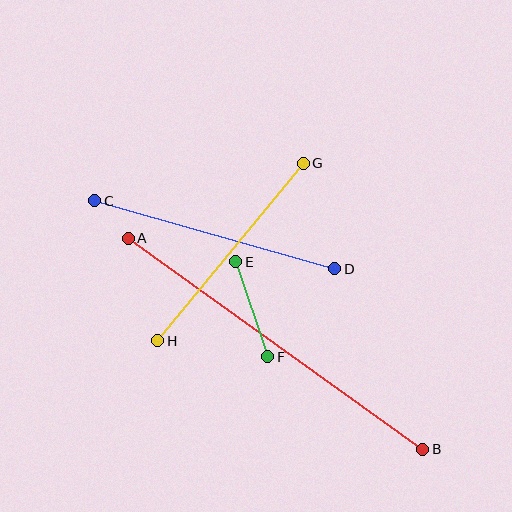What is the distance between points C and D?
The distance is approximately 249 pixels.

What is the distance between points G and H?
The distance is approximately 230 pixels.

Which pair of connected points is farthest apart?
Points A and B are farthest apart.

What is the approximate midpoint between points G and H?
The midpoint is at approximately (231, 252) pixels.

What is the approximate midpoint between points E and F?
The midpoint is at approximately (252, 309) pixels.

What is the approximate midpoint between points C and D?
The midpoint is at approximately (215, 235) pixels.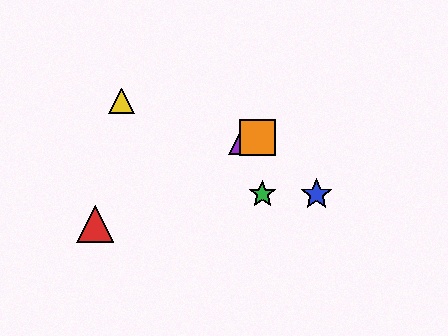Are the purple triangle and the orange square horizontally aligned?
Yes, both are at y≈138.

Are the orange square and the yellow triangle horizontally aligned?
No, the orange square is at y≈138 and the yellow triangle is at y≈101.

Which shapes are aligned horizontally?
The purple triangle, the orange square are aligned horizontally.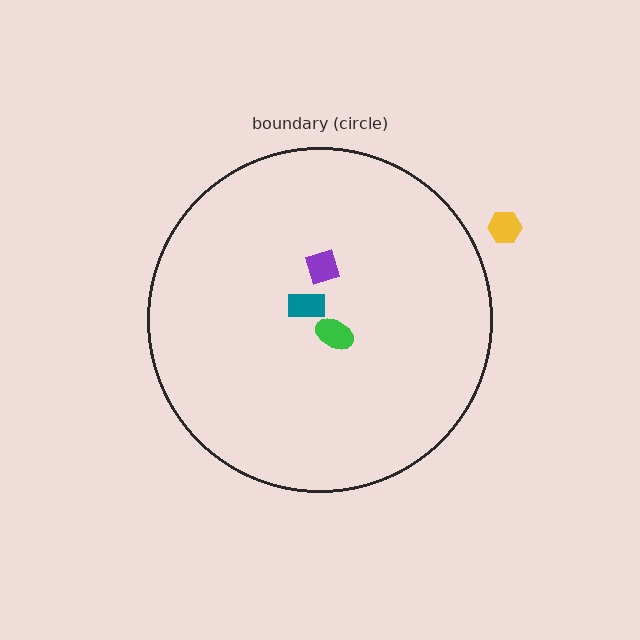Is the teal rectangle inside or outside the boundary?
Inside.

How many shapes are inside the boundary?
3 inside, 1 outside.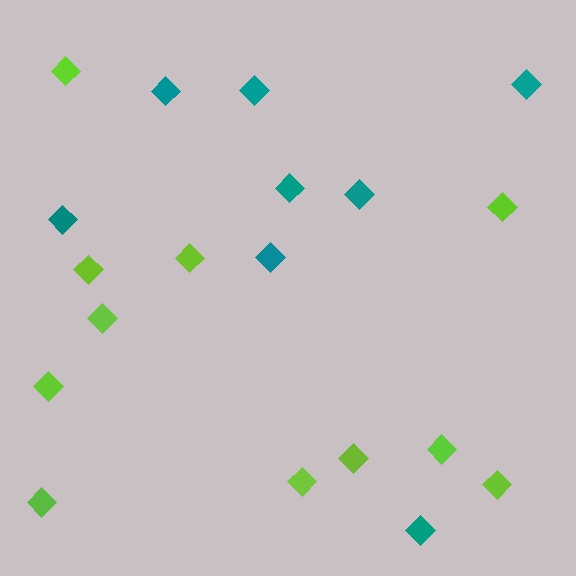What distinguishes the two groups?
There are 2 groups: one group of teal diamonds (8) and one group of lime diamonds (11).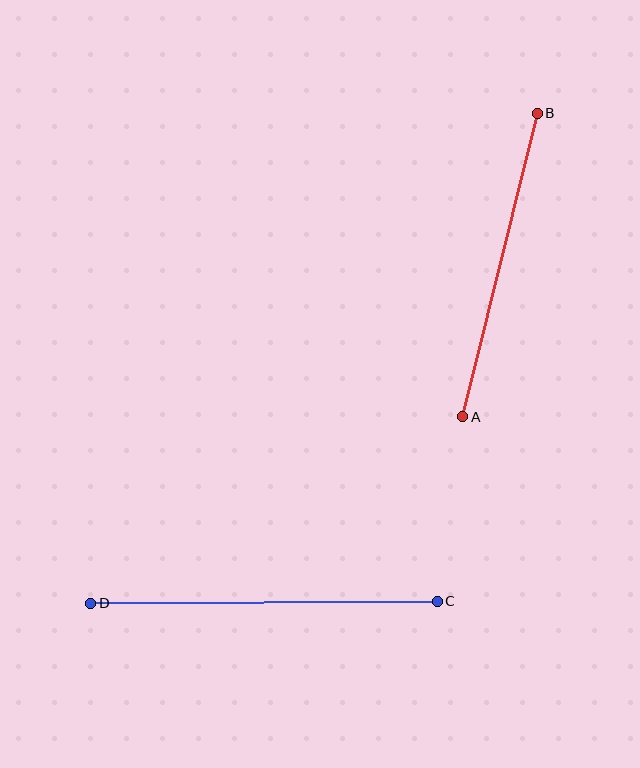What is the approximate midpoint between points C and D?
The midpoint is at approximately (264, 602) pixels.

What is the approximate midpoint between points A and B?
The midpoint is at approximately (500, 265) pixels.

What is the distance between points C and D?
The distance is approximately 346 pixels.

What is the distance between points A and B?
The distance is approximately 312 pixels.